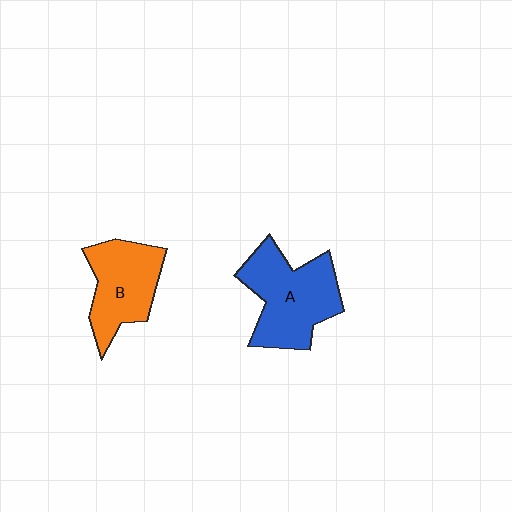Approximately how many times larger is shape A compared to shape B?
Approximately 1.3 times.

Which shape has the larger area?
Shape A (blue).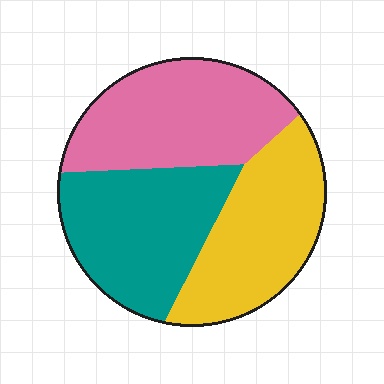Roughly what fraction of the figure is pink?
Pink covers about 35% of the figure.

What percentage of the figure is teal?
Teal covers around 35% of the figure.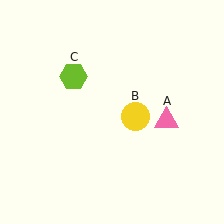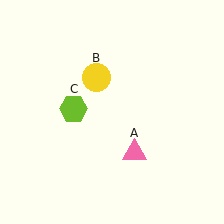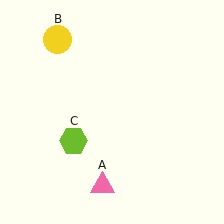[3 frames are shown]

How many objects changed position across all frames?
3 objects changed position: pink triangle (object A), yellow circle (object B), lime hexagon (object C).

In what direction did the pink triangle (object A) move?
The pink triangle (object A) moved down and to the left.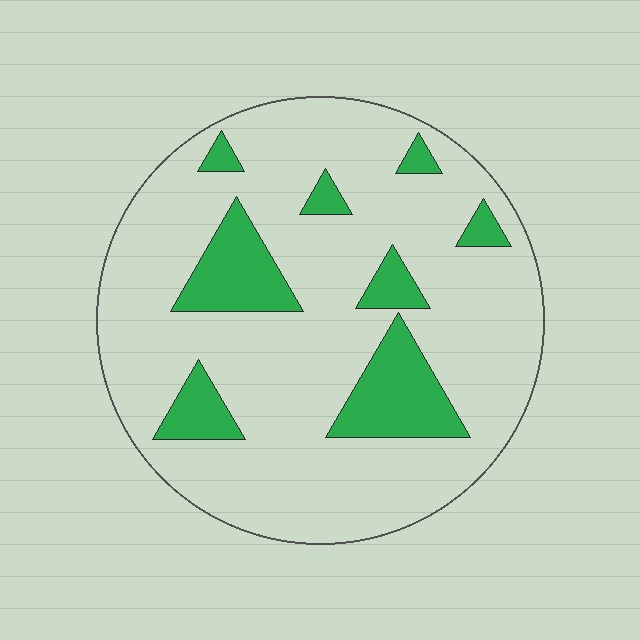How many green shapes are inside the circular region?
8.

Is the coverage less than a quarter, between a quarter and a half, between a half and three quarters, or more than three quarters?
Less than a quarter.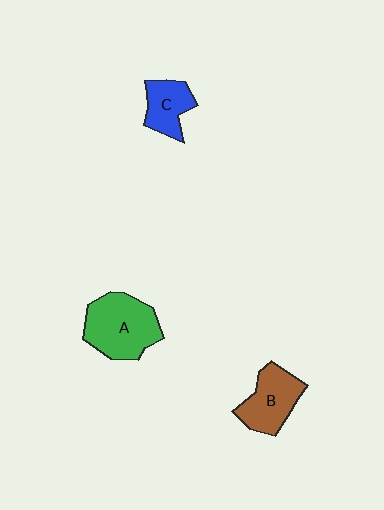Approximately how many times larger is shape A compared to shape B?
Approximately 1.3 times.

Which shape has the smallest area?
Shape C (blue).